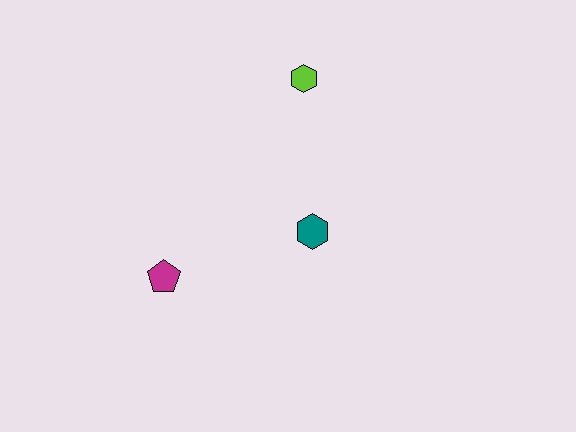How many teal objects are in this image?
There is 1 teal object.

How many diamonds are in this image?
There are no diamonds.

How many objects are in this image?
There are 3 objects.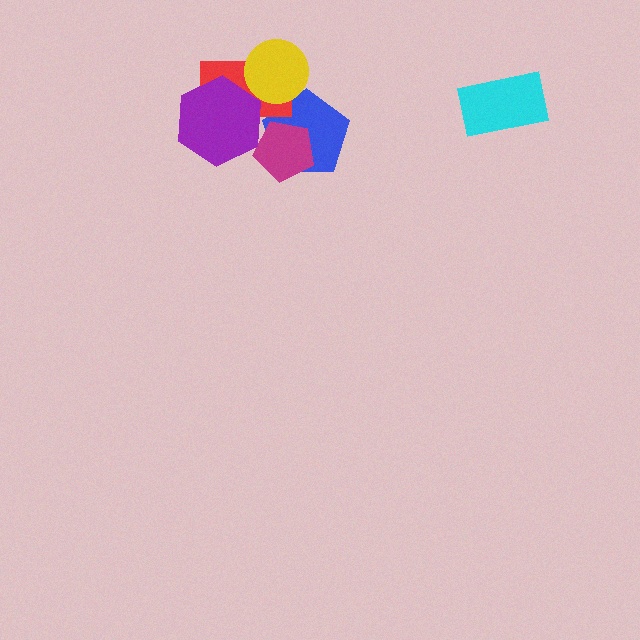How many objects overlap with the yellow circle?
2 objects overlap with the yellow circle.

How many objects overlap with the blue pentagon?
3 objects overlap with the blue pentagon.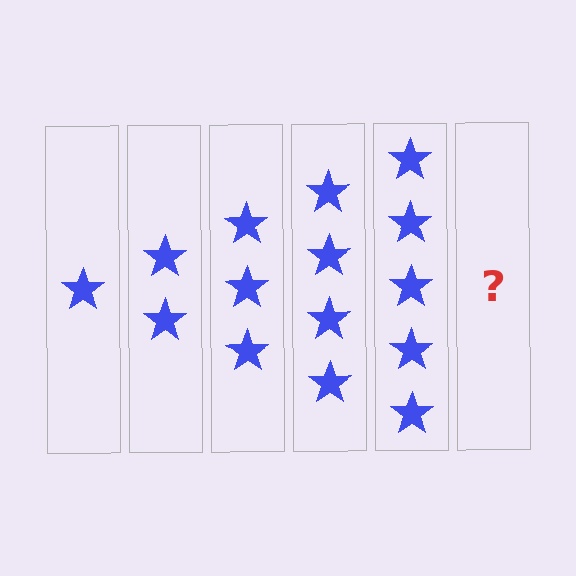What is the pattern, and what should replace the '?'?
The pattern is that each step adds one more star. The '?' should be 6 stars.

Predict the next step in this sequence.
The next step is 6 stars.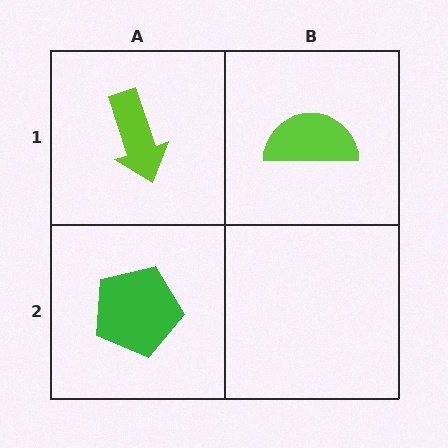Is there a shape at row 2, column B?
No, that cell is empty.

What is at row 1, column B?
A lime semicircle.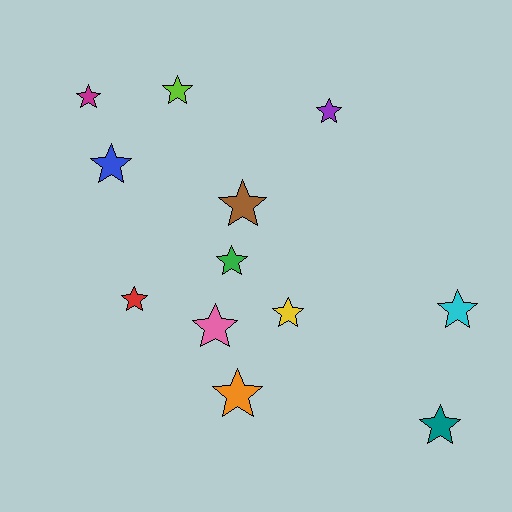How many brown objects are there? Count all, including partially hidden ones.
There is 1 brown object.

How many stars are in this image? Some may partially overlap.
There are 12 stars.